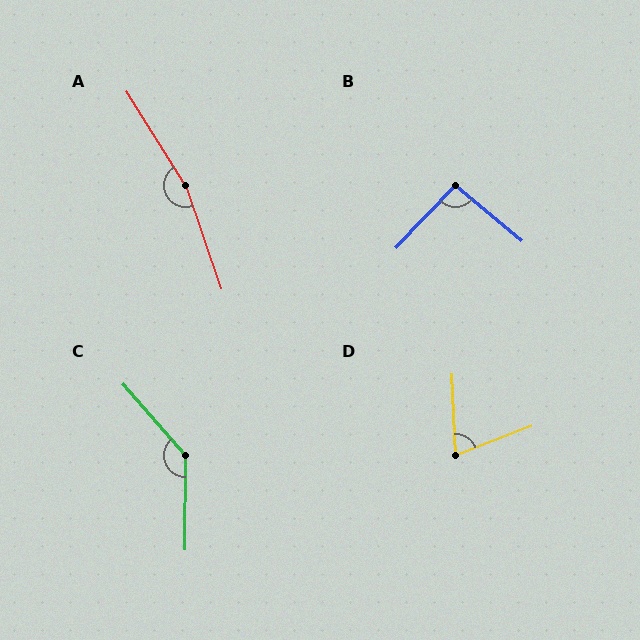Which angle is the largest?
A, at approximately 167 degrees.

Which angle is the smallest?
D, at approximately 72 degrees.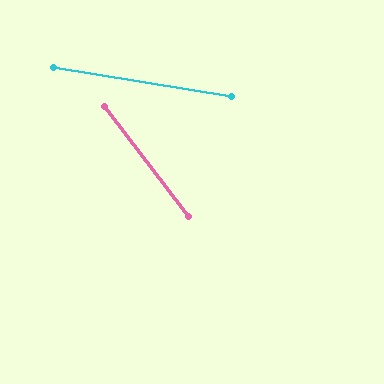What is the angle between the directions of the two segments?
Approximately 43 degrees.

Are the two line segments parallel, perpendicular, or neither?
Neither parallel nor perpendicular — they differ by about 43°.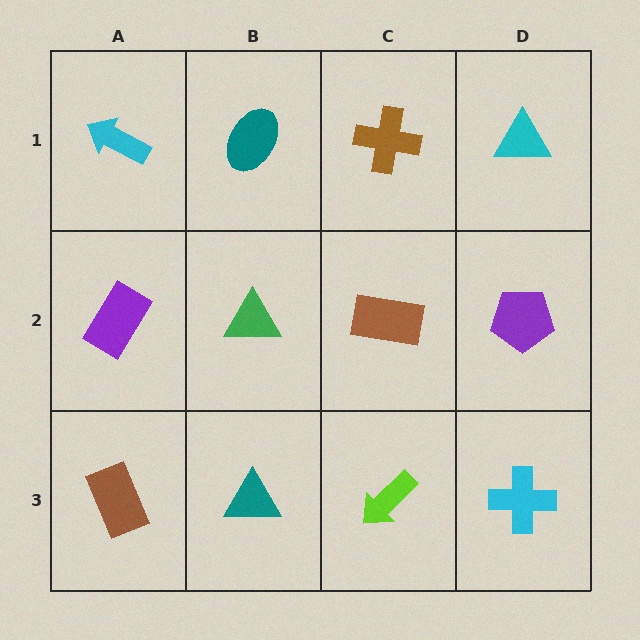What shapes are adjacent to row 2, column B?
A teal ellipse (row 1, column B), a teal triangle (row 3, column B), a purple rectangle (row 2, column A), a brown rectangle (row 2, column C).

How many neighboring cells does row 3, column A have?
2.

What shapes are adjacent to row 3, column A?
A purple rectangle (row 2, column A), a teal triangle (row 3, column B).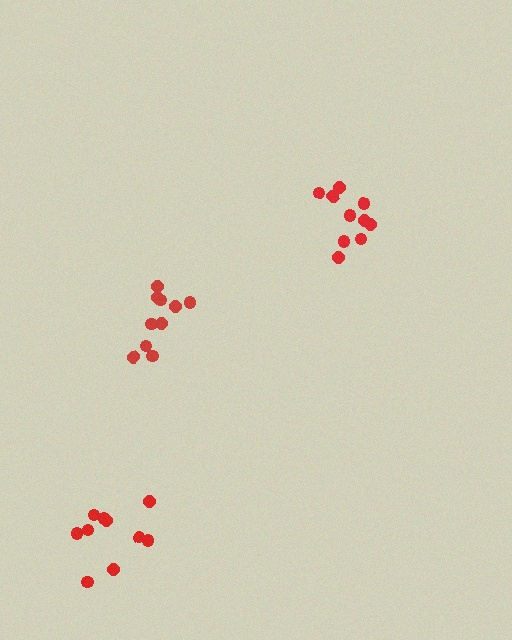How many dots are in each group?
Group 1: 10 dots, Group 2: 10 dots, Group 3: 10 dots (30 total).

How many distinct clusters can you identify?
There are 3 distinct clusters.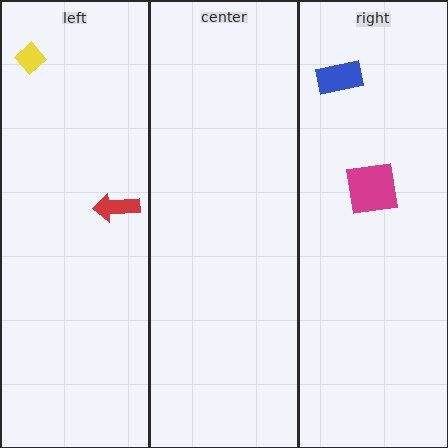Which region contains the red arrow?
The left region.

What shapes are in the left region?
The red arrow, the yellow diamond.